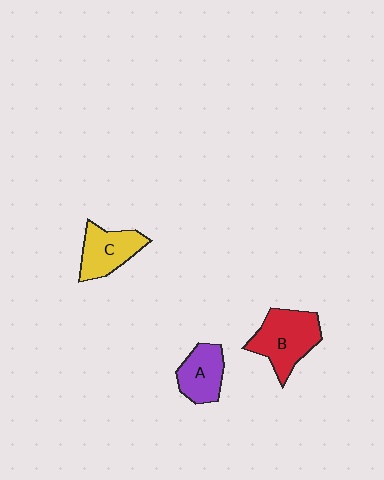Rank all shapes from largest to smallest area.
From largest to smallest: B (red), C (yellow), A (purple).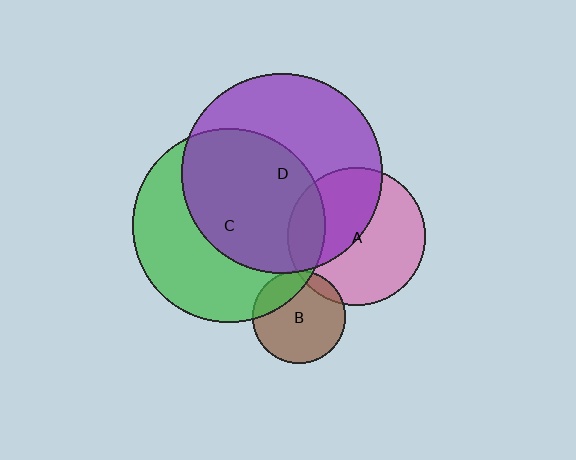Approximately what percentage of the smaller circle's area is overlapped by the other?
Approximately 45%.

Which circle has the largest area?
Circle D (purple).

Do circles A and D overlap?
Yes.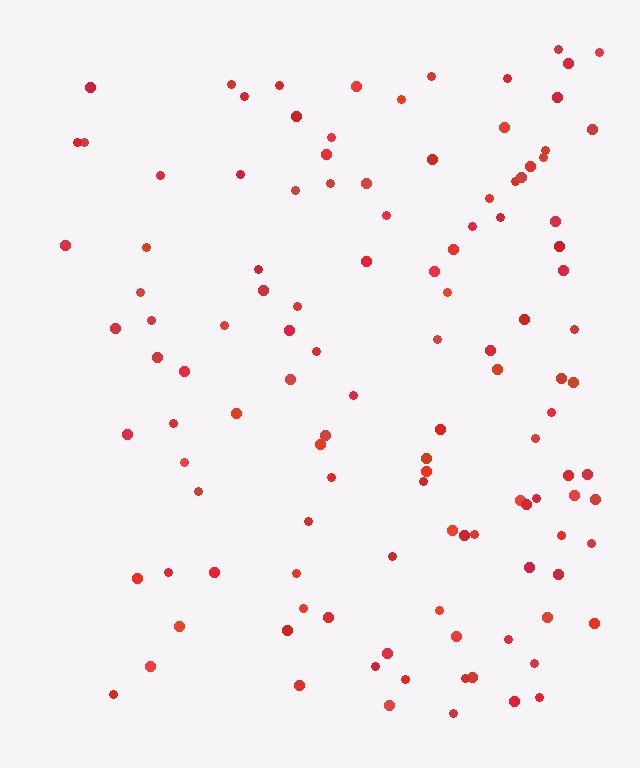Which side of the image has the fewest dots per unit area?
The left.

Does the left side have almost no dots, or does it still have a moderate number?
Still a moderate number, just noticeably fewer than the right.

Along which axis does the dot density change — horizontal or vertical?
Horizontal.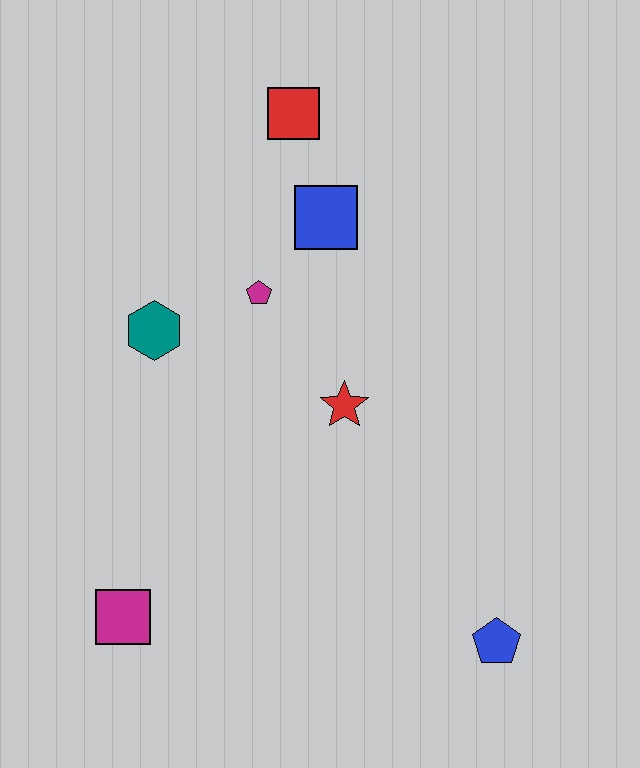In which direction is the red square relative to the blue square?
The red square is above the blue square.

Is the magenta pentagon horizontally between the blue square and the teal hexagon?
Yes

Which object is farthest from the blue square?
The blue pentagon is farthest from the blue square.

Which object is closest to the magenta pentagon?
The blue square is closest to the magenta pentagon.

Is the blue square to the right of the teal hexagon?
Yes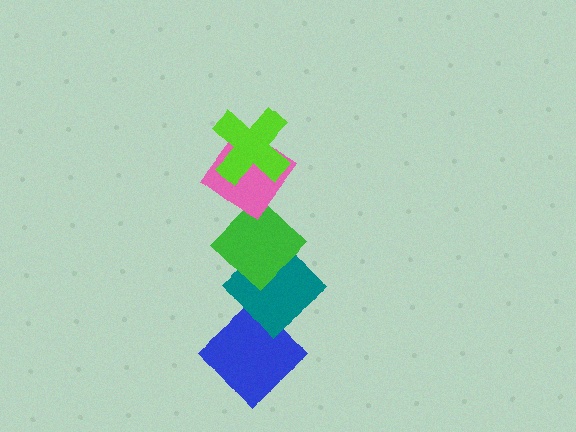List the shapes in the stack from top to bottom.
From top to bottom: the lime cross, the pink diamond, the green diamond, the teal diamond, the blue diamond.